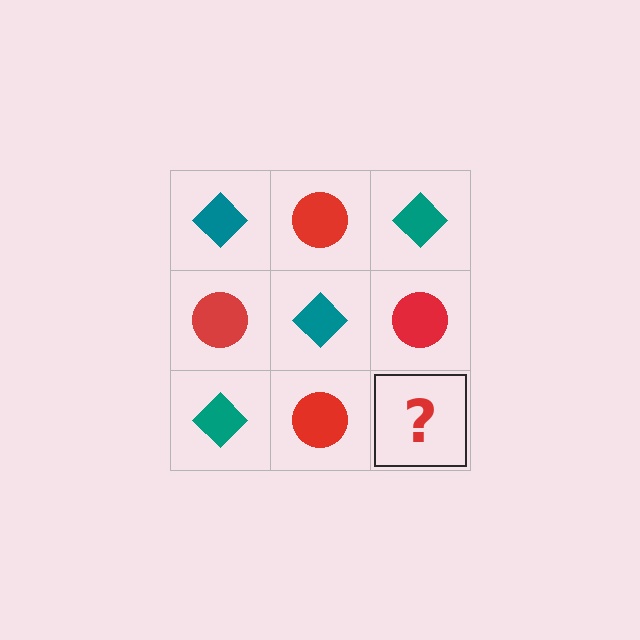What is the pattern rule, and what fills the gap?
The rule is that it alternates teal diamond and red circle in a checkerboard pattern. The gap should be filled with a teal diamond.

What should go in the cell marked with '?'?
The missing cell should contain a teal diamond.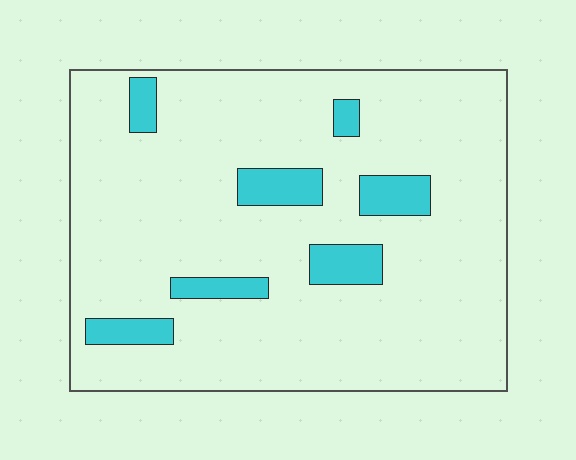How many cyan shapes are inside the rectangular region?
7.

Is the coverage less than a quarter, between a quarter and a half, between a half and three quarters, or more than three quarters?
Less than a quarter.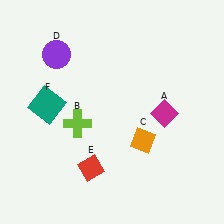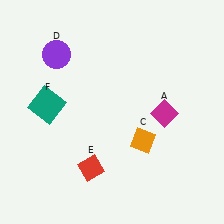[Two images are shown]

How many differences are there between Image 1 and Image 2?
There is 1 difference between the two images.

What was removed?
The lime cross (B) was removed in Image 2.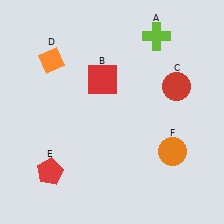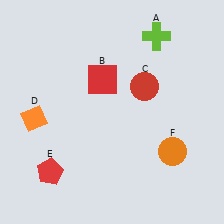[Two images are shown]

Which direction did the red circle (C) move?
The red circle (C) moved left.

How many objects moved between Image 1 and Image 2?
2 objects moved between the two images.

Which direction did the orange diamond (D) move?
The orange diamond (D) moved down.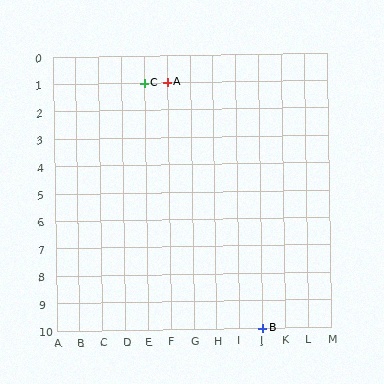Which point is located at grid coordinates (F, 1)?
Point A is at (F, 1).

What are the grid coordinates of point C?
Point C is at grid coordinates (E, 1).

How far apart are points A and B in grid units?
Points A and B are 4 columns and 9 rows apart (about 9.8 grid units diagonally).